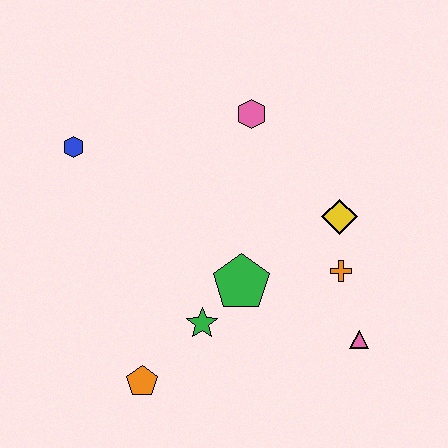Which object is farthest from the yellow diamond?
The blue hexagon is farthest from the yellow diamond.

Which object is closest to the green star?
The green pentagon is closest to the green star.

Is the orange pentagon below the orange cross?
Yes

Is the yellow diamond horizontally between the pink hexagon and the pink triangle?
Yes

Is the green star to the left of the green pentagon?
Yes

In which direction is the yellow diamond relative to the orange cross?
The yellow diamond is above the orange cross.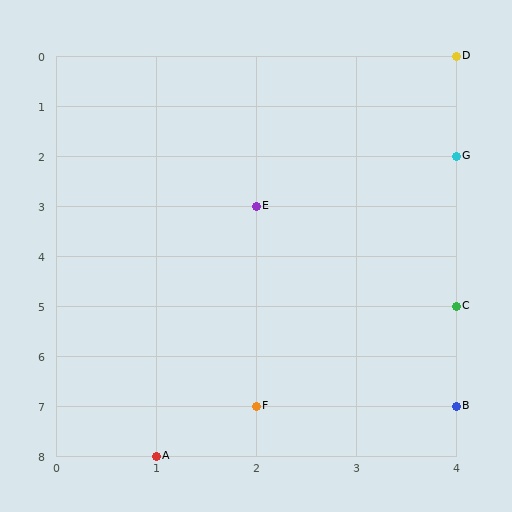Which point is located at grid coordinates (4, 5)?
Point C is at (4, 5).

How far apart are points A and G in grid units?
Points A and G are 3 columns and 6 rows apart (about 6.7 grid units diagonally).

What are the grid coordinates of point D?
Point D is at grid coordinates (4, 0).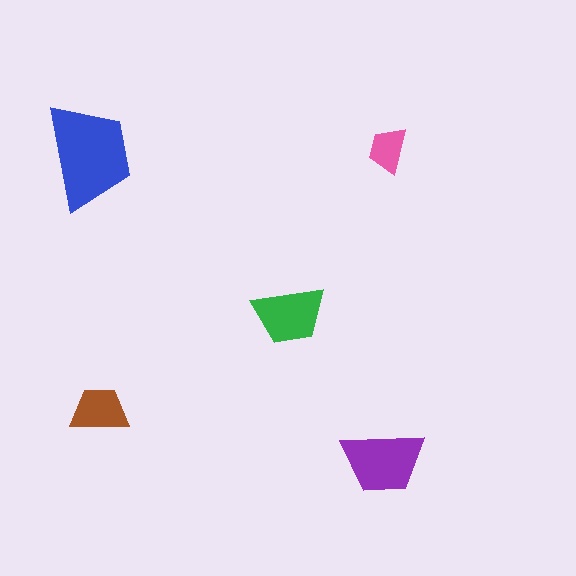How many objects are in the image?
There are 5 objects in the image.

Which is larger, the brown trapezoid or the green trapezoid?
The green one.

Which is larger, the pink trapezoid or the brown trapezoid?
The brown one.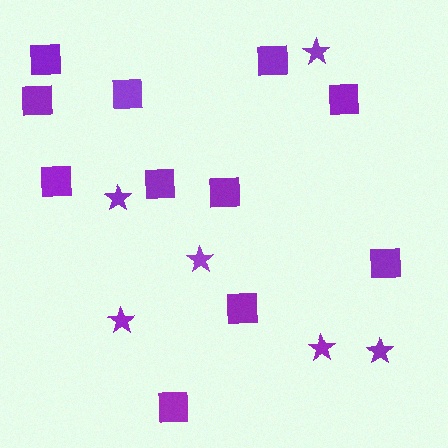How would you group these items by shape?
There are 2 groups: one group of squares (11) and one group of stars (6).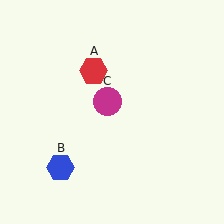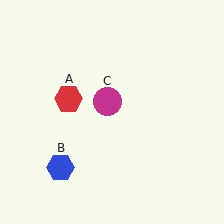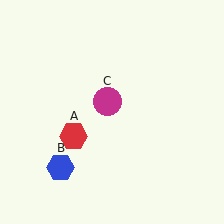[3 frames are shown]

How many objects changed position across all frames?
1 object changed position: red hexagon (object A).